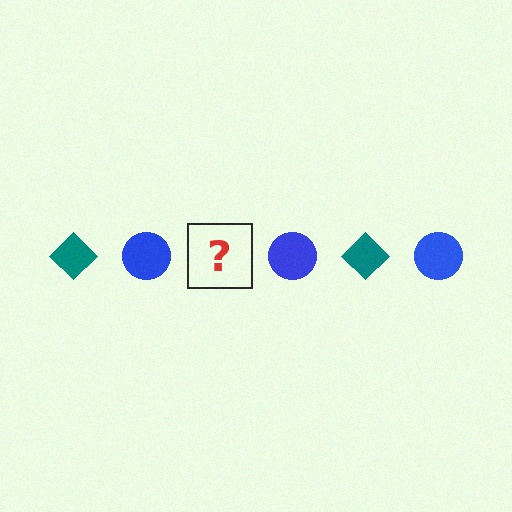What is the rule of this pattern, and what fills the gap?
The rule is that the pattern alternates between teal diamond and blue circle. The gap should be filled with a teal diamond.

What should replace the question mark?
The question mark should be replaced with a teal diamond.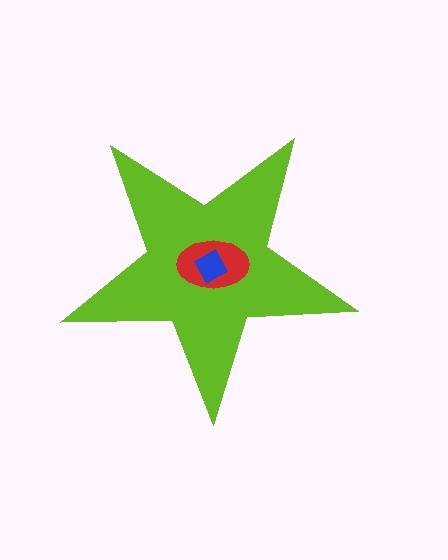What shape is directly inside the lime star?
The red ellipse.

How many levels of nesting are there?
3.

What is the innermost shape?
The blue square.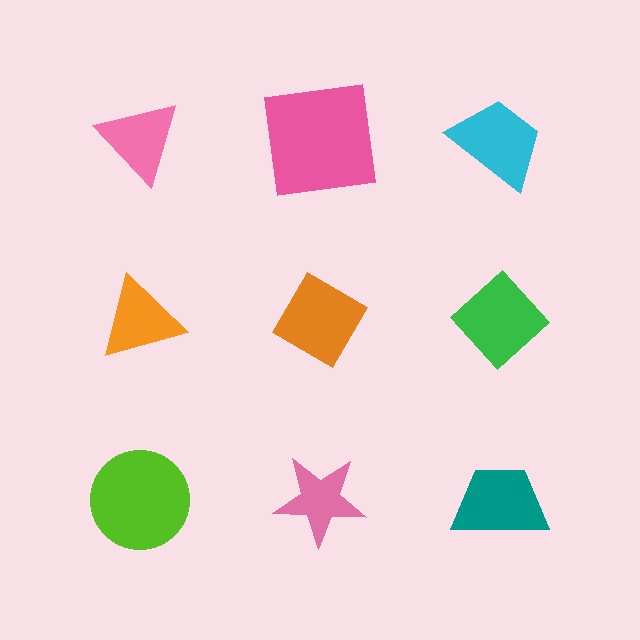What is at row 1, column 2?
A pink square.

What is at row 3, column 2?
A pink star.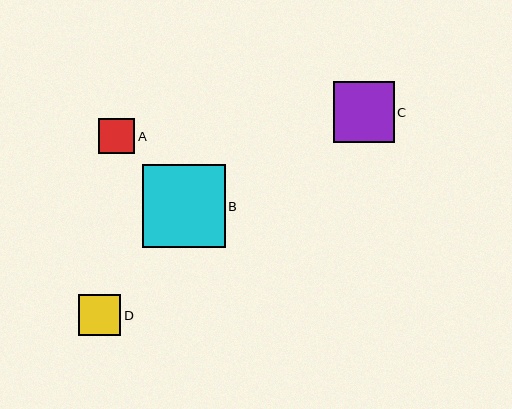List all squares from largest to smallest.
From largest to smallest: B, C, D, A.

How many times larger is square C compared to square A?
Square C is approximately 1.7 times the size of square A.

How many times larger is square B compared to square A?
Square B is approximately 2.3 times the size of square A.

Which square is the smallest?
Square A is the smallest with a size of approximately 36 pixels.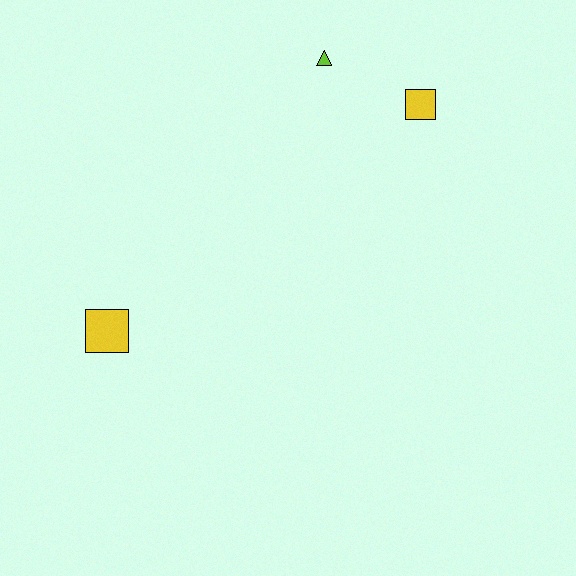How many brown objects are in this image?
There are no brown objects.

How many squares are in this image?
There are 2 squares.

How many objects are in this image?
There are 3 objects.